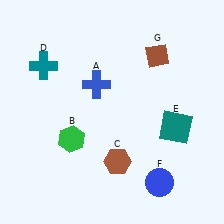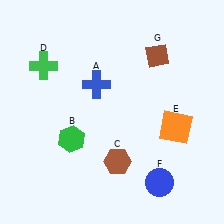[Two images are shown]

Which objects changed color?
D changed from teal to green. E changed from teal to orange.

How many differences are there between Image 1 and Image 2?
There are 2 differences between the two images.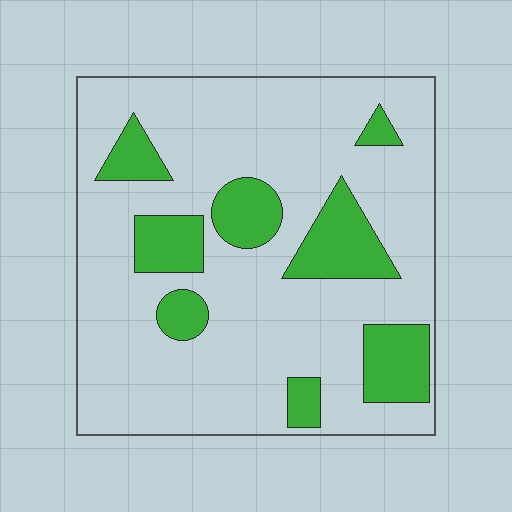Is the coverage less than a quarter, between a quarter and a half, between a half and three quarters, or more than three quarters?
Less than a quarter.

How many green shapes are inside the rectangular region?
8.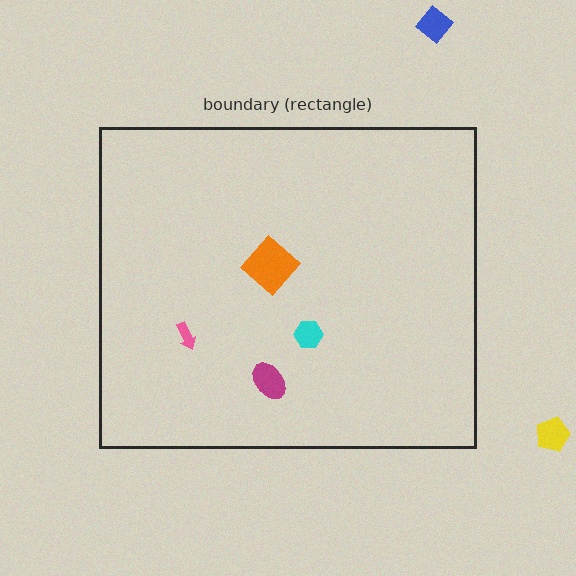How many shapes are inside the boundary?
4 inside, 2 outside.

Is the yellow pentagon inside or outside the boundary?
Outside.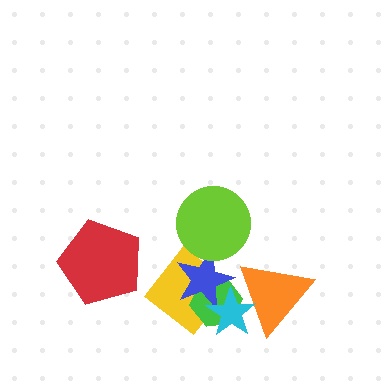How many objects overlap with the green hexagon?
4 objects overlap with the green hexagon.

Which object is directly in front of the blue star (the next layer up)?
The cyan star is directly in front of the blue star.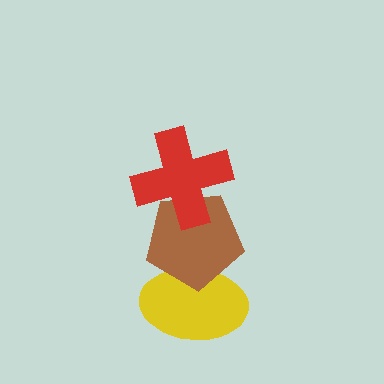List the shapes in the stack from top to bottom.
From top to bottom: the red cross, the brown pentagon, the yellow ellipse.